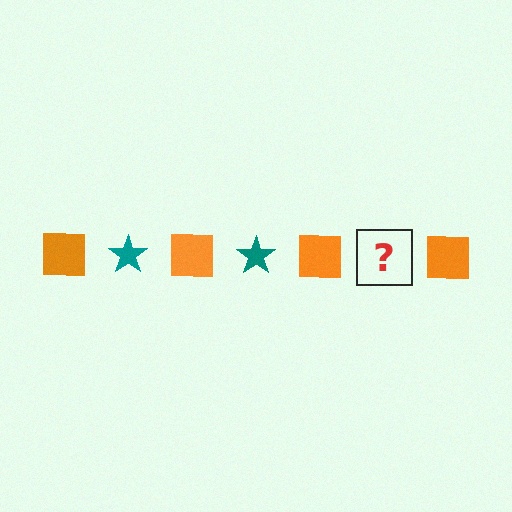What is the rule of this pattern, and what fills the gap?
The rule is that the pattern alternates between orange square and teal star. The gap should be filled with a teal star.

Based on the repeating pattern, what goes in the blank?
The blank should be a teal star.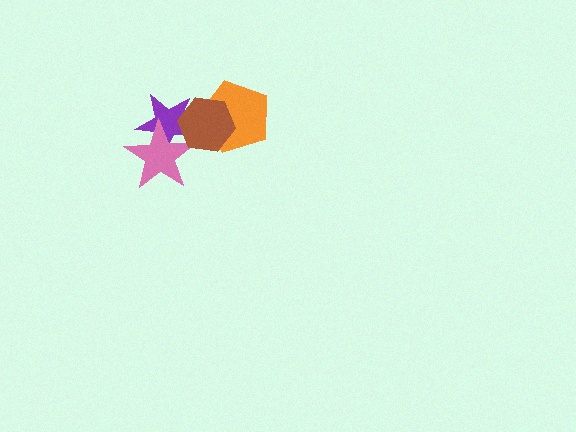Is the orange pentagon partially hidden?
Yes, it is partially covered by another shape.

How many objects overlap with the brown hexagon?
3 objects overlap with the brown hexagon.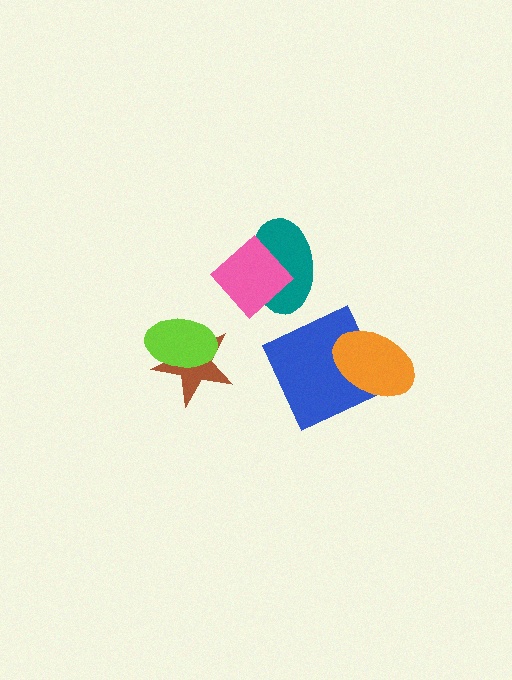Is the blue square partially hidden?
Yes, it is partially covered by another shape.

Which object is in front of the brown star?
The lime ellipse is in front of the brown star.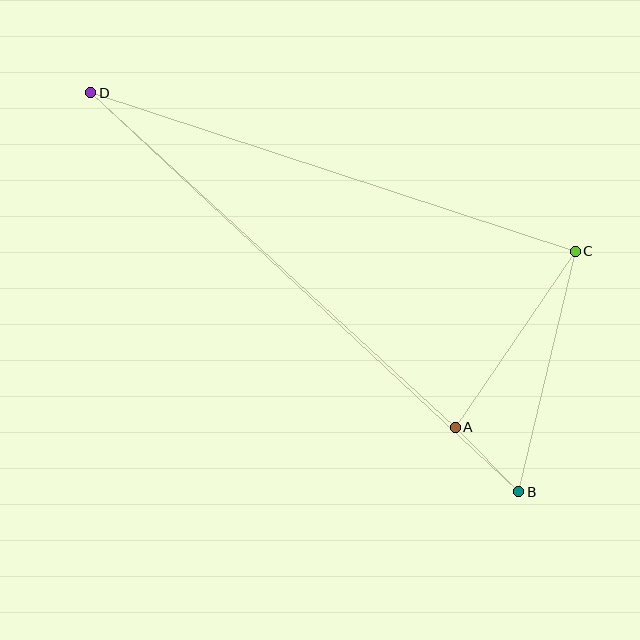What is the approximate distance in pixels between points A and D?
The distance between A and D is approximately 495 pixels.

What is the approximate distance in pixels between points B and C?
The distance between B and C is approximately 247 pixels.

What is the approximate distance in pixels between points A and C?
The distance between A and C is approximately 213 pixels.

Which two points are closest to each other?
Points A and B are closest to each other.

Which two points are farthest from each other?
Points B and D are farthest from each other.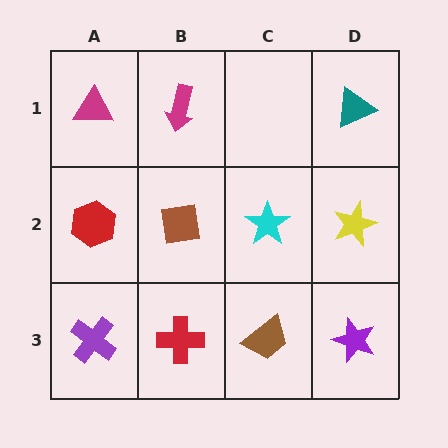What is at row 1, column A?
A magenta triangle.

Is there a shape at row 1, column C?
No, that cell is empty.